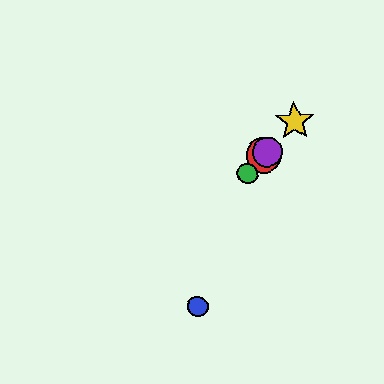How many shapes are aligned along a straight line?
4 shapes (the red circle, the green circle, the yellow star, the purple circle) are aligned along a straight line.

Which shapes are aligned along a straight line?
The red circle, the green circle, the yellow star, the purple circle are aligned along a straight line.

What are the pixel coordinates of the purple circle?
The purple circle is at (267, 152).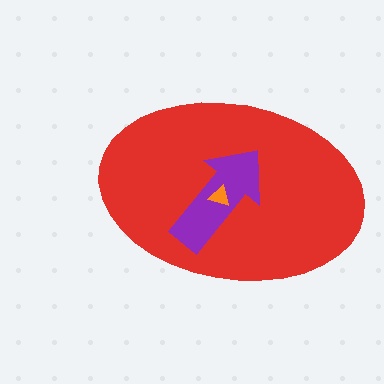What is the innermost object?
The orange triangle.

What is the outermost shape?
The red ellipse.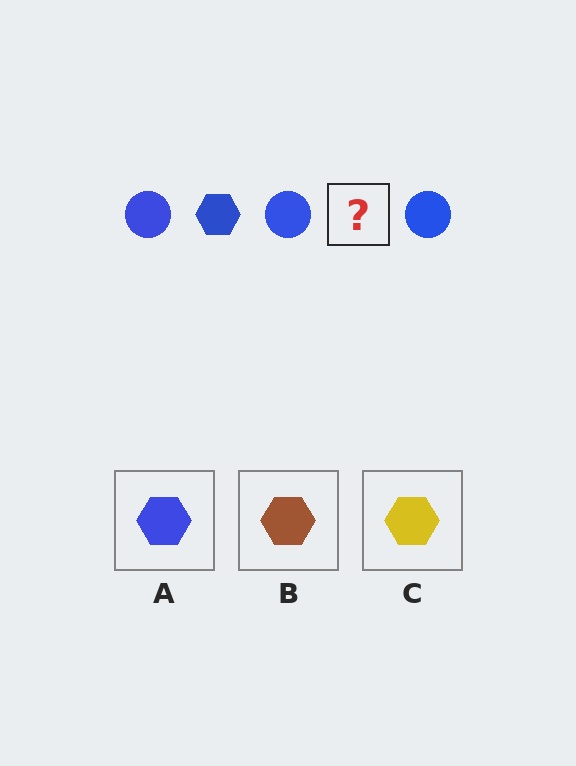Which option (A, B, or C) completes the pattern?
A.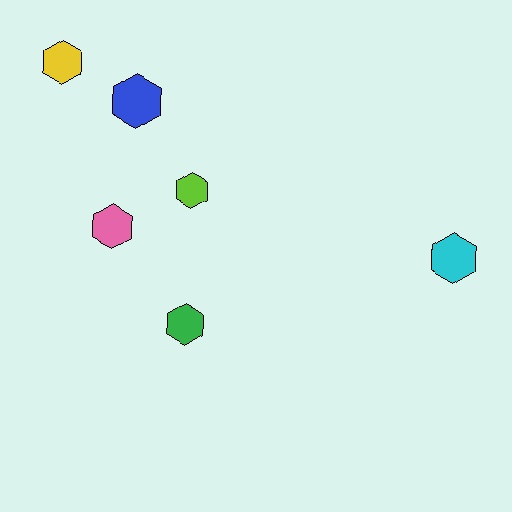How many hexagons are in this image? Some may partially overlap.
There are 6 hexagons.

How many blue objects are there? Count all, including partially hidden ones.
There is 1 blue object.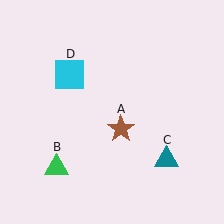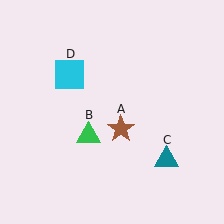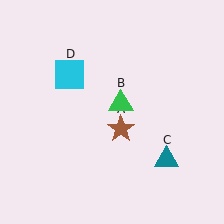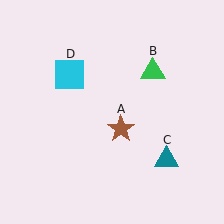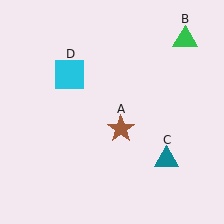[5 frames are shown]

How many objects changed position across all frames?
1 object changed position: green triangle (object B).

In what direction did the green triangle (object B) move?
The green triangle (object B) moved up and to the right.